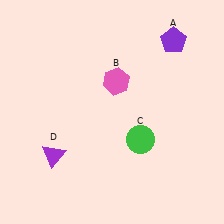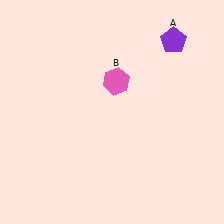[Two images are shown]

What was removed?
The purple triangle (D), the green circle (C) were removed in Image 2.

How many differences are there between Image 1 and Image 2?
There are 2 differences between the two images.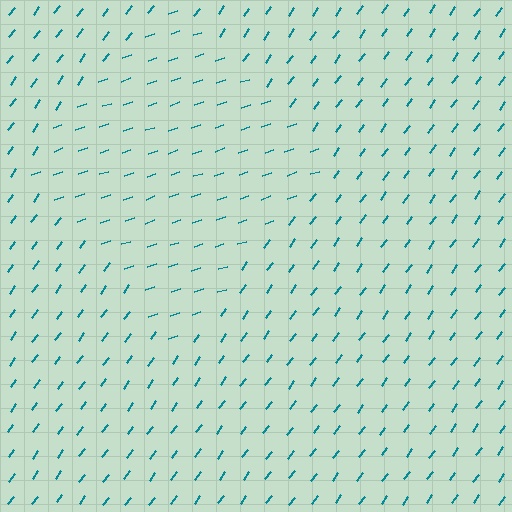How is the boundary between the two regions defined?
The boundary is defined purely by a change in line orientation (approximately 35 degrees difference). All lines are the same color and thickness.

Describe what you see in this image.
The image is filled with small teal line segments. A diamond region in the image has lines oriented differently from the surrounding lines, creating a visible texture boundary.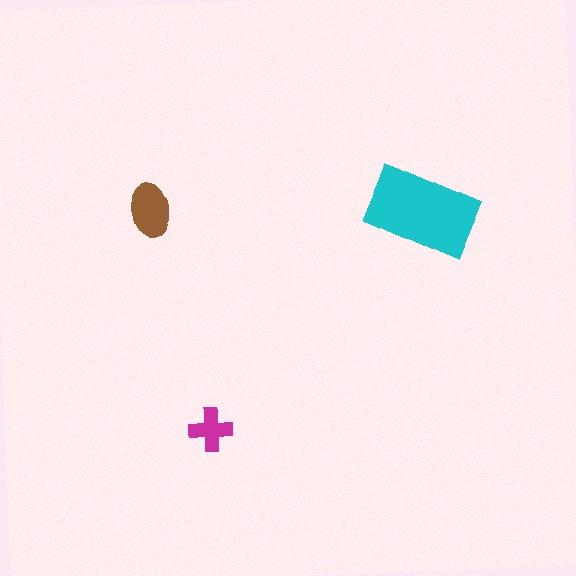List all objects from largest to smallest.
The cyan rectangle, the brown ellipse, the magenta cross.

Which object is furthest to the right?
The cyan rectangle is rightmost.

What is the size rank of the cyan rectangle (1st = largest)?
1st.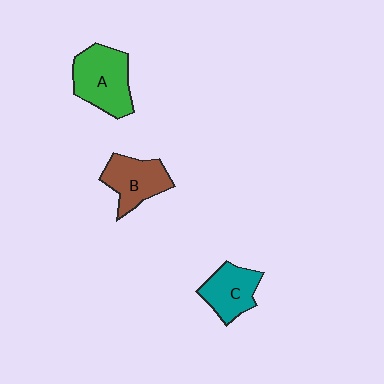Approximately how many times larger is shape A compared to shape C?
Approximately 1.4 times.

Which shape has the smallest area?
Shape C (teal).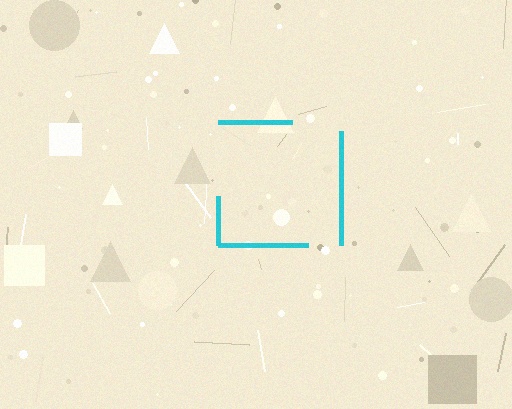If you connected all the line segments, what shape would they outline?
They would outline a square.